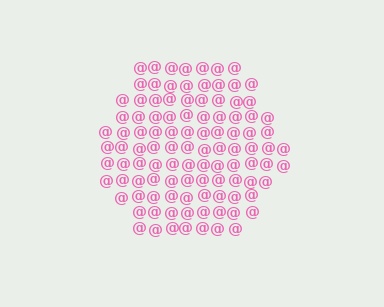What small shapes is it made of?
It is made of small at signs.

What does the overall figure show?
The overall figure shows a hexagon.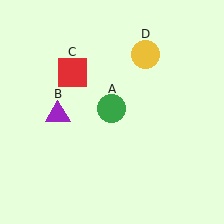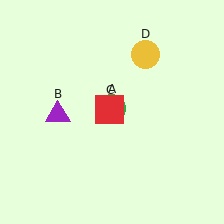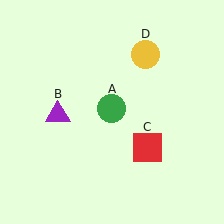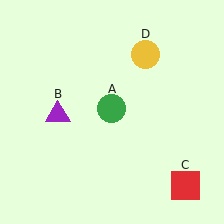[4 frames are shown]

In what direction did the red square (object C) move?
The red square (object C) moved down and to the right.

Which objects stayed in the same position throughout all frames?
Green circle (object A) and purple triangle (object B) and yellow circle (object D) remained stationary.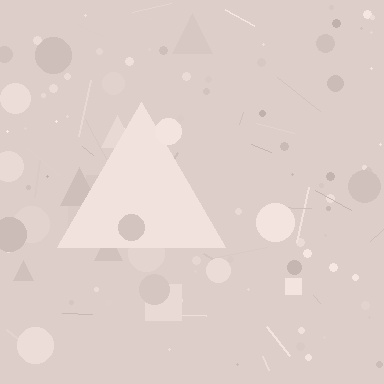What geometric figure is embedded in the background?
A triangle is embedded in the background.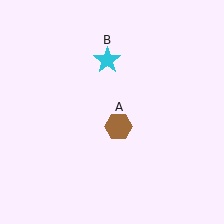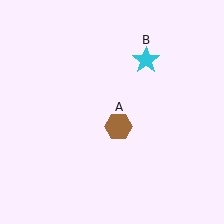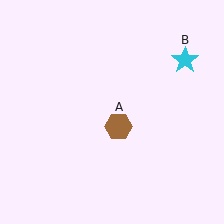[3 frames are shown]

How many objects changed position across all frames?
1 object changed position: cyan star (object B).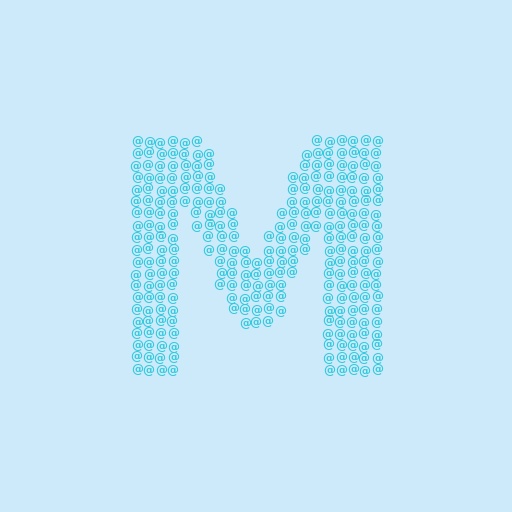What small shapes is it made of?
It is made of small at signs.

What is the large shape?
The large shape is the letter M.